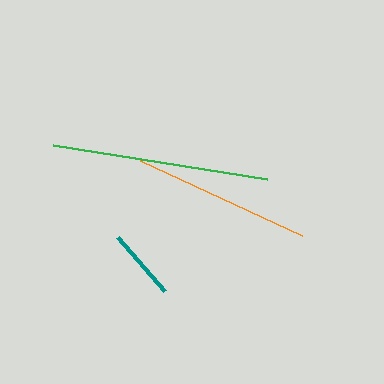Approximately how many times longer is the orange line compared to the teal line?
The orange line is approximately 2.5 times the length of the teal line.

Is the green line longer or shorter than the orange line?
The green line is longer than the orange line.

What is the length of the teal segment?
The teal segment is approximately 71 pixels long.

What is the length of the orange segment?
The orange segment is approximately 178 pixels long.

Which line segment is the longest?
The green line is the longest at approximately 217 pixels.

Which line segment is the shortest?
The teal line is the shortest at approximately 71 pixels.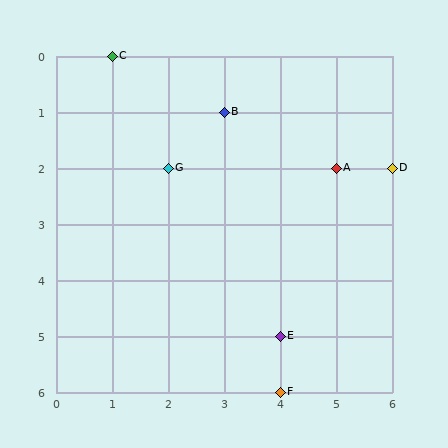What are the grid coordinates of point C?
Point C is at grid coordinates (1, 0).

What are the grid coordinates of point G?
Point G is at grid coordinates (2, 2).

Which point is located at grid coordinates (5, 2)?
Point A is at (5, 2).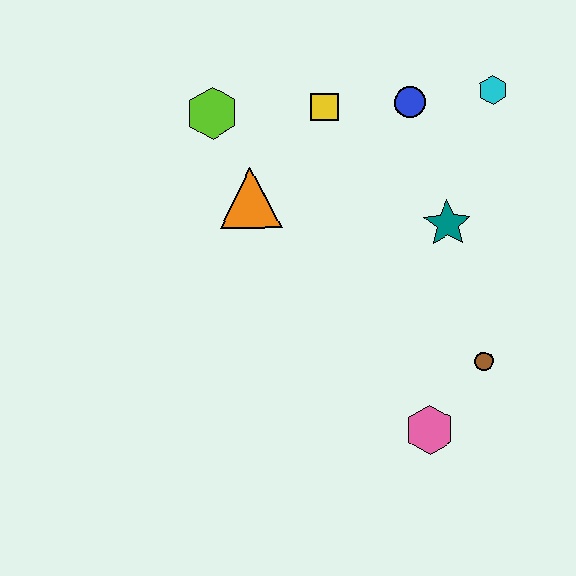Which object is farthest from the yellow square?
The pink hexagon is farthest from the yellow square.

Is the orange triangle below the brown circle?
No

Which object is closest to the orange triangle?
The lime hexagon is closest to the orange triangle.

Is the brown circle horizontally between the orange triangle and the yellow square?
No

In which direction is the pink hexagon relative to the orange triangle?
The pink hexagon is below the orange triangle.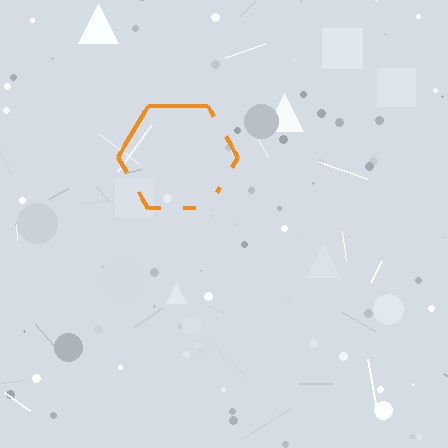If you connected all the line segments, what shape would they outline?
They would outline a hexagon.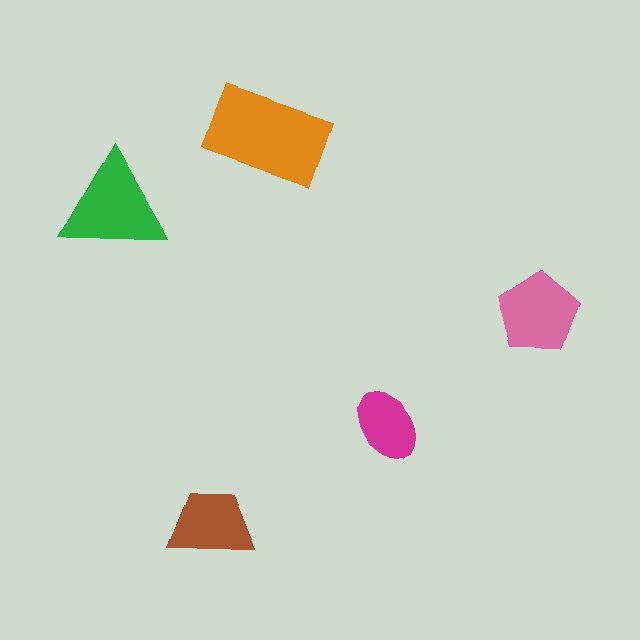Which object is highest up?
The orange rectangle is topmost.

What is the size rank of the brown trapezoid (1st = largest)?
4th.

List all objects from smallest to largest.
The magenta ellipse, the brown trapezoid, the pink pentagon, the green triangle, the orange rectangle.